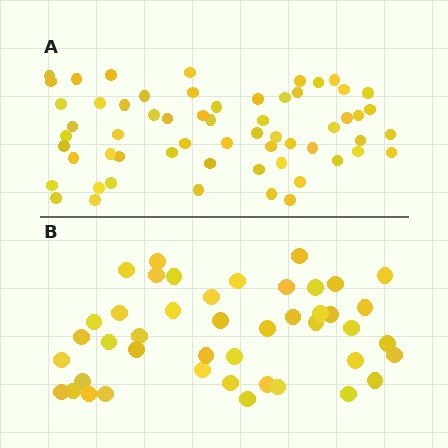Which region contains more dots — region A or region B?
Region A (the top region) has more dots.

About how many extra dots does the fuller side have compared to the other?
Region A has approximately 15 more dots than region B.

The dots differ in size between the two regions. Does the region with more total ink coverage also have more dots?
No. Region B has more total ink coverage because its dots are larger, but region A actually contains more individual dots. Total area can be misleading — the number of items is what matters here.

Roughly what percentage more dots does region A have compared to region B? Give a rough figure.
About 35% more.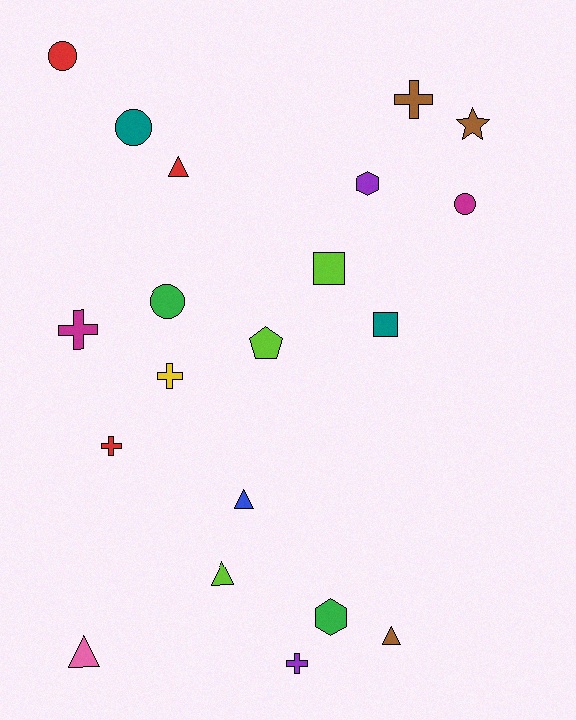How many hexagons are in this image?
There are 2 hexagons.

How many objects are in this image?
There are 20 objects.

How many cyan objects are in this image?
There are no cyan objects.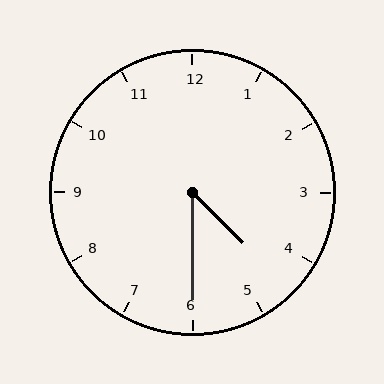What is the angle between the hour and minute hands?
Approximately 45 degrees.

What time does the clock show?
4:30.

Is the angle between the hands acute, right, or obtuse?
It is acute.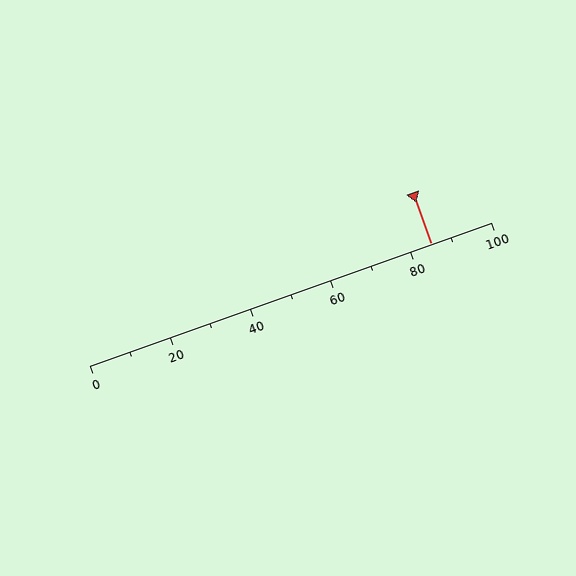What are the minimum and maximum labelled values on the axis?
The axis runs from 0 to 100.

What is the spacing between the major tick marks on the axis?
The major ticks are spaced 20 apart.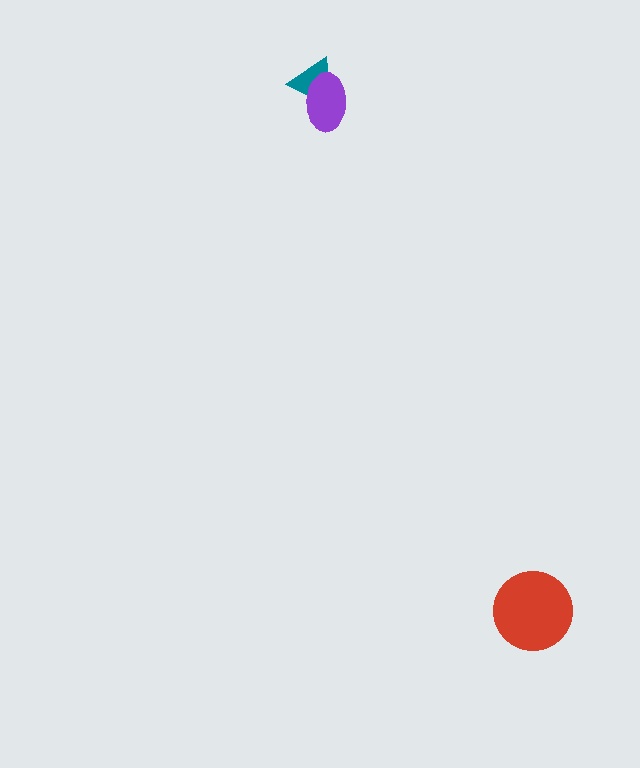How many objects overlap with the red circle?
0 objects overlap with the red circle.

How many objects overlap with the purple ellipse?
1 object overlaps with the purple ellipse.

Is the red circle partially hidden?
No, no other shape covers it.